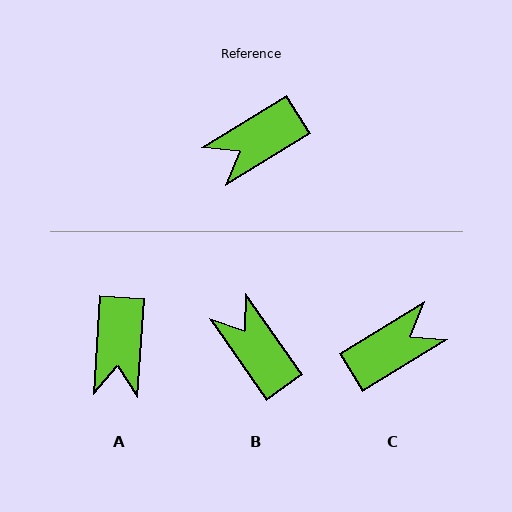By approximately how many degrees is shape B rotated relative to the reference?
Approximately 87 degrees clockwise.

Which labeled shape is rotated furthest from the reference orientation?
C, about 180 degrees away.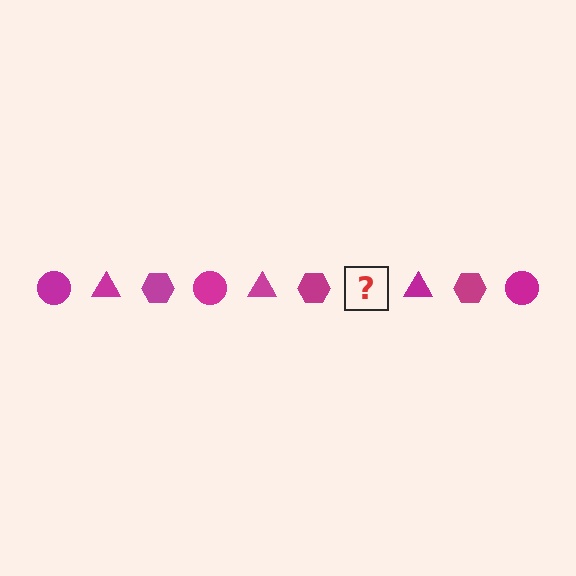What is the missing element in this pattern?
The missing element is a magenta circle.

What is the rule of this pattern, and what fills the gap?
The rule is that the pattern cycles through circle, triangle, hexagon shapes in magenta. The gap should be filled with a magenta circle.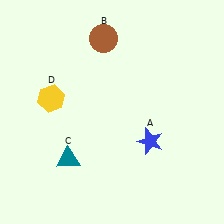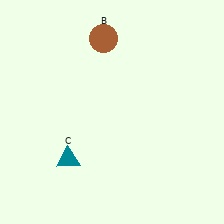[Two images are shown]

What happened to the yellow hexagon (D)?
The yellow hexagon (D) was removed in Image 2. It was in the top-left area of Image 1.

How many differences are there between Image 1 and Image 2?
There are 2 differences between the two images.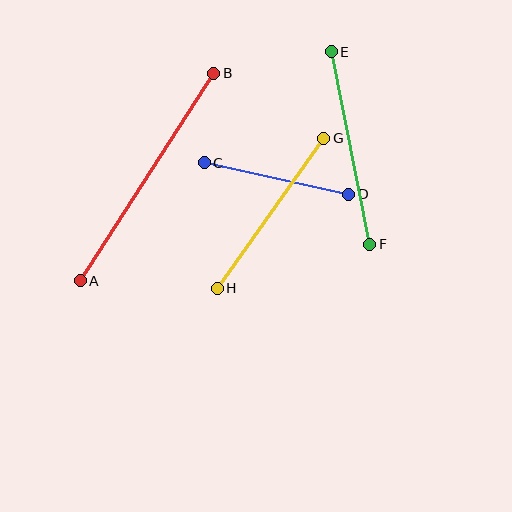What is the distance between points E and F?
The distance is approximately 196 pixels.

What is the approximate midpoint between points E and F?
The midpoint is at approximately (350, 148) pixels.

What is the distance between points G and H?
The distance is approximately 184 pixels.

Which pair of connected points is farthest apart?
Points A and B are farthest apart.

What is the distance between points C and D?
The distance is approximately 148 pixels.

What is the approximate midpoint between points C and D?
The midpoint is at approximately (277, 178) pixels.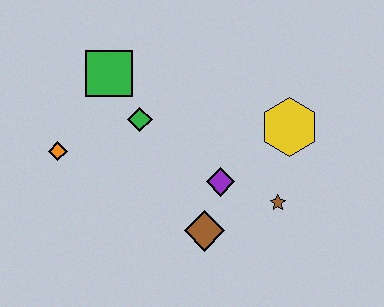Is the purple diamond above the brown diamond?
Yes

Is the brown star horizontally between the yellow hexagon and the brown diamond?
Yes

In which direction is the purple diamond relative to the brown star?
The purple diamond is to the left of the brown star.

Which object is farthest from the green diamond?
The brown star is farthest from the green diamond.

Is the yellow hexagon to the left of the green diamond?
No